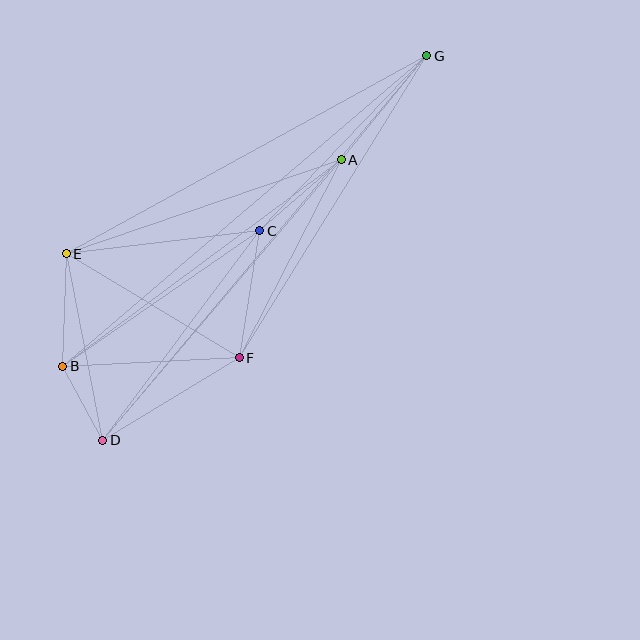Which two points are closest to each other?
Points B and D are closest to each other.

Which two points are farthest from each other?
Points D and G are farthest from each other.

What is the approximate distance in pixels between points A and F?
The distance between A and F is approximately 223 pixels.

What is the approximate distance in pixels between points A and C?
The distance between A and C is approximately 108 pixels.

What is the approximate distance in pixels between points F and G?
The distance between F and G is approximately 355 pixels.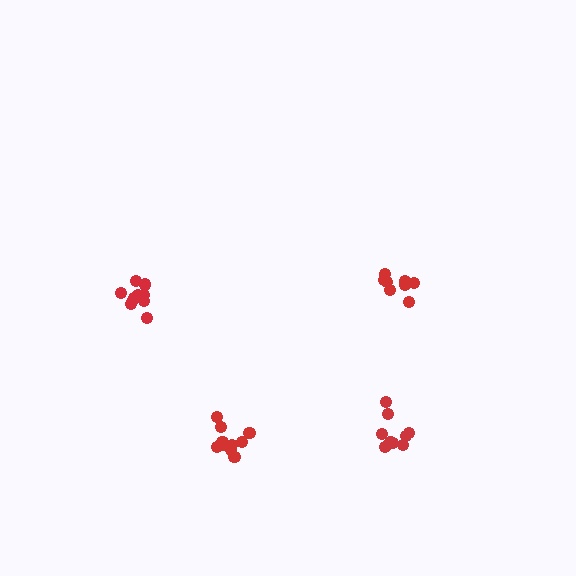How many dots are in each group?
Group 1: 10 dots, Group 2: 8 dots, Group 3: 10 dots, Group 4: 12 dots (40 total).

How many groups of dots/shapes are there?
There are 4 groups.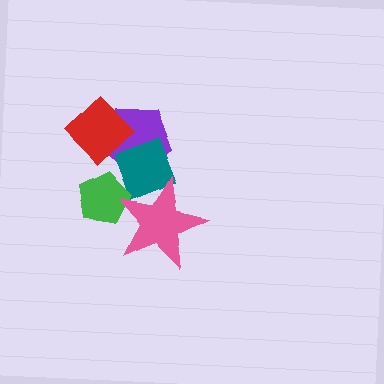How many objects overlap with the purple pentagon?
2 objects overlap with the purple pentagon.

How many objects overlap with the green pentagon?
2 objects overlap with the green pentagon.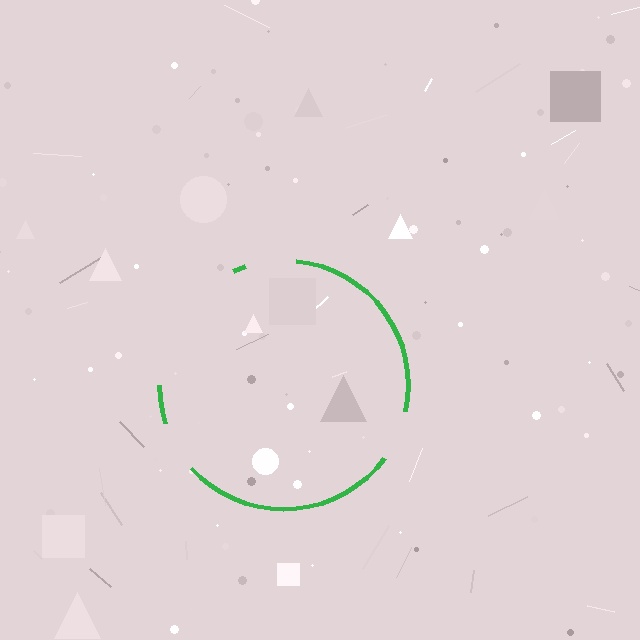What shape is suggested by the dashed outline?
The dashed outline suggests a circle.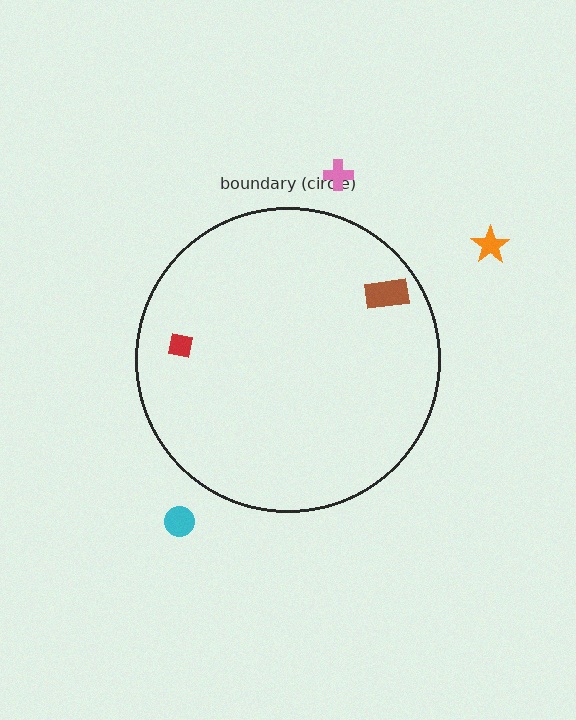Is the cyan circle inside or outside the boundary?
Outside.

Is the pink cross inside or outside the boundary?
Outside.